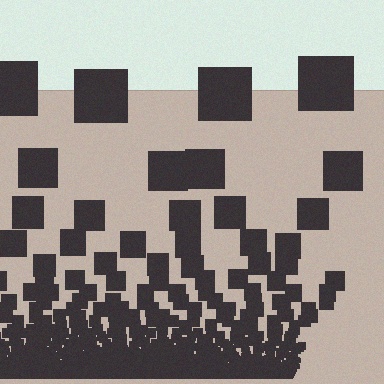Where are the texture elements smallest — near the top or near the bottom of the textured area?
Near the bottom.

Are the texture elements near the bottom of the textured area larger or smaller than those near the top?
Smaller. The gradient is inverted — elements near the bottom are smaller and denser.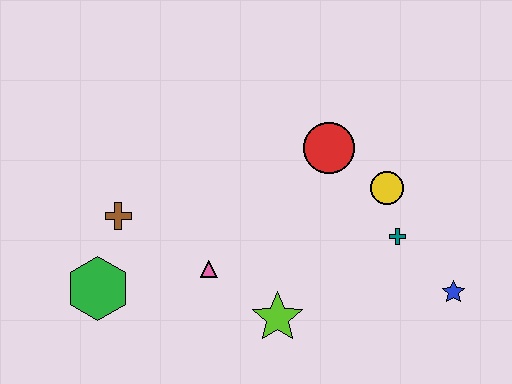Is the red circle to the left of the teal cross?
Yes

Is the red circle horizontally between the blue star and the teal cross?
No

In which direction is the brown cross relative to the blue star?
The brown cross is to the left of the blue star.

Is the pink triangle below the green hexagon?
No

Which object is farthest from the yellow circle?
The green hexagon is farthest from the yellow circle.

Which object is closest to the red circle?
The yellow circle is closest to the red circle.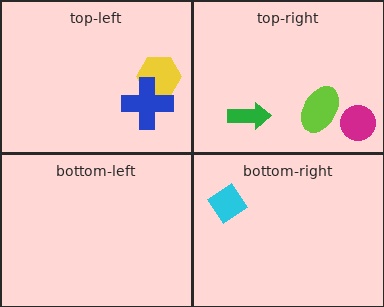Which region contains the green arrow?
The top-right region.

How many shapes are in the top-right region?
3.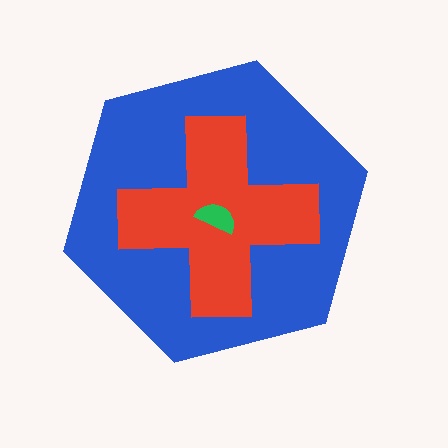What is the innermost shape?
The green semicircle.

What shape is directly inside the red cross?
The green semicircle.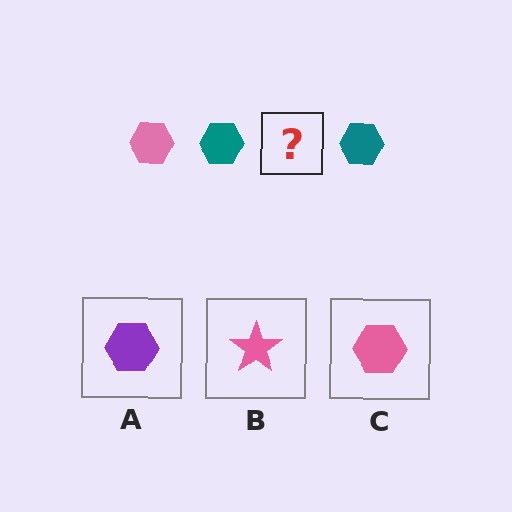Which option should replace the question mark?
Option C.